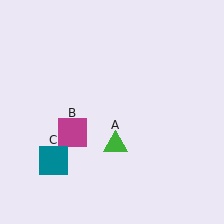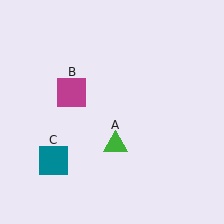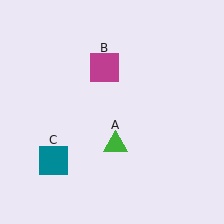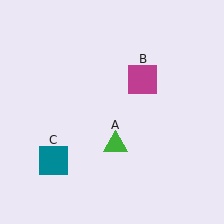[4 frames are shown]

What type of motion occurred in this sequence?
The magenta square (object B) rotated clockwise around the center of the scene.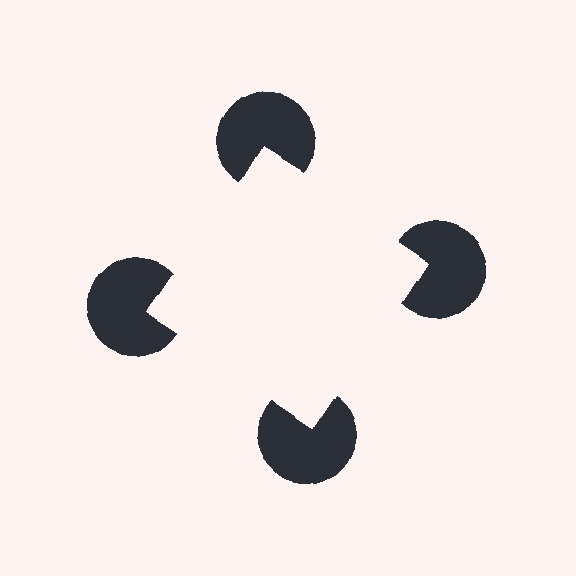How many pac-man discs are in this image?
There are 4 — one at each vertex of the illusory square.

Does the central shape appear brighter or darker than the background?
It typically appears slightly brighter than the background, even though no actual brightness change is drawn.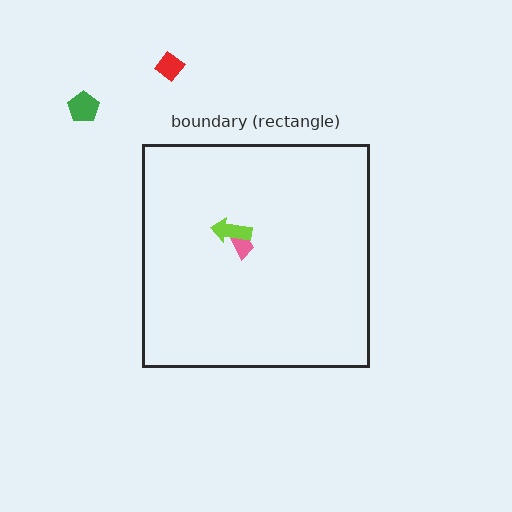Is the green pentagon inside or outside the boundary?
Outside.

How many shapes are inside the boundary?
2 inside, 2 outside.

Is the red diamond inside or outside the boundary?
Outside.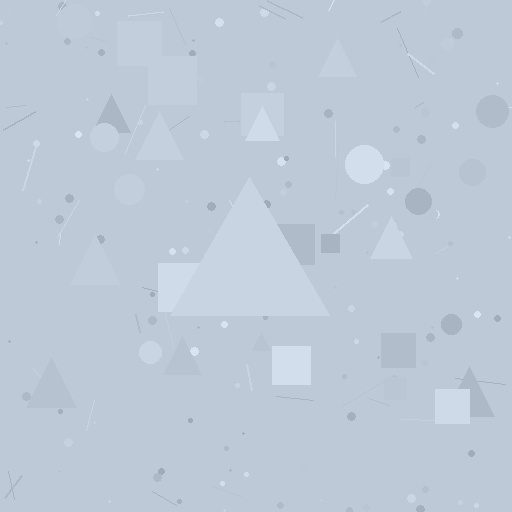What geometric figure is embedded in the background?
A triangle is embedded in the background.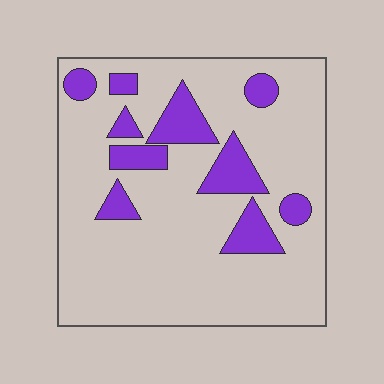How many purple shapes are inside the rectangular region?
10.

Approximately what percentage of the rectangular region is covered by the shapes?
Approximately 20%.